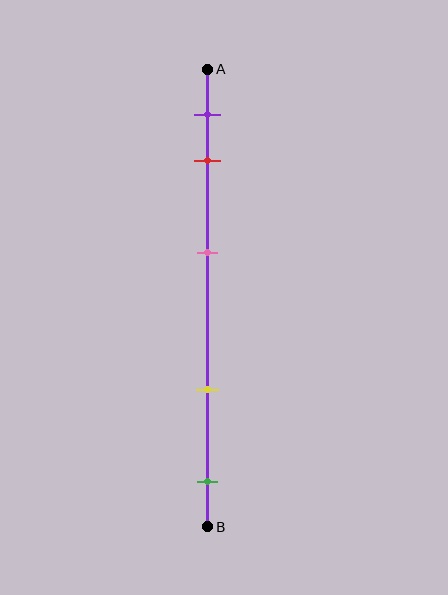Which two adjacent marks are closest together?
The purple and red marks are the closest adjacent pair.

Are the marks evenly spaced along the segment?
No, the marks are not evenly spaced.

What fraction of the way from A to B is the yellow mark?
The yellow mark is approximately 70% (0.7) of the way from A to B.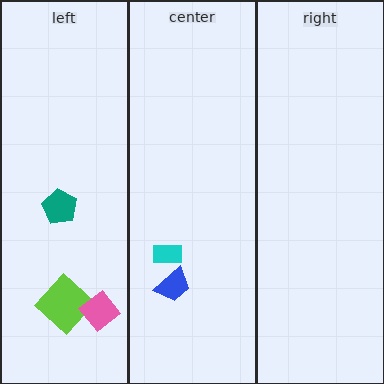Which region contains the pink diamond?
The left region.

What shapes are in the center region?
The blue trapezoid, the cyan rectangle.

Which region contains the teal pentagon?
The left region.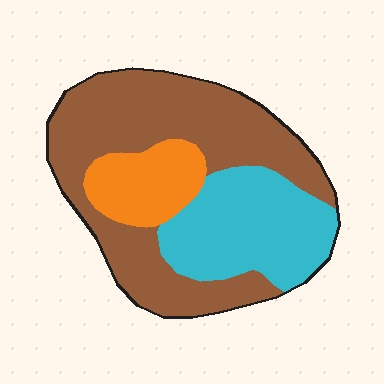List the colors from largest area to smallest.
From largest to smallest: brown, cyan, orange.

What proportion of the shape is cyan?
Cyan takes up between a sixth and a third of the shape.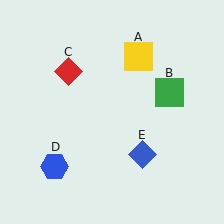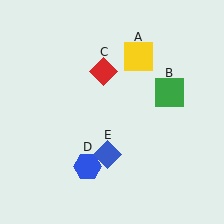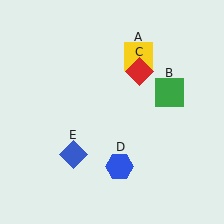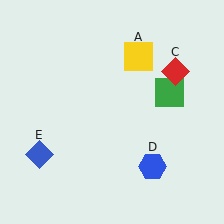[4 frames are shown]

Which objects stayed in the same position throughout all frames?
Yellow square (object A) and green square (object B) remained stationary.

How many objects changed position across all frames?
3 objects changed position: red diamond (object C), blue hexagon (object D), blue diamond (object E).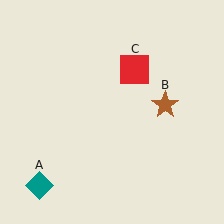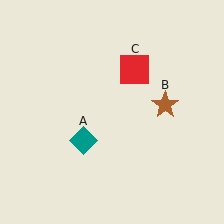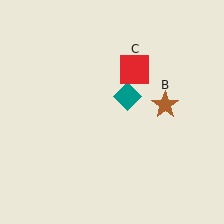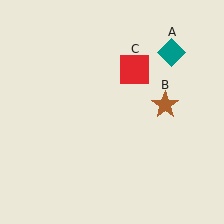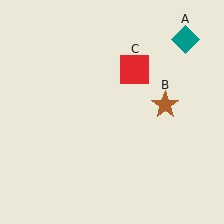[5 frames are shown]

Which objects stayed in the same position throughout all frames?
Brown star (object B) and red square (object C) remained stationary.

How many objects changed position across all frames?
1 object changed position: teal diamond (object A).